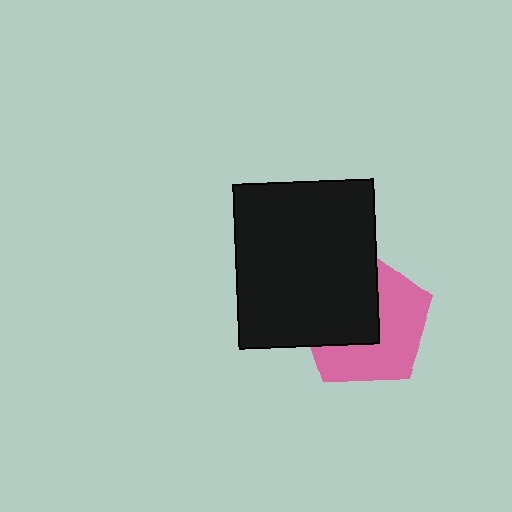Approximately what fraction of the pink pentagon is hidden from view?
Roughly 48% of the pink pentagon is hidden behind the black rectangle.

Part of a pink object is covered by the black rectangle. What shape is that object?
It is a pentagon.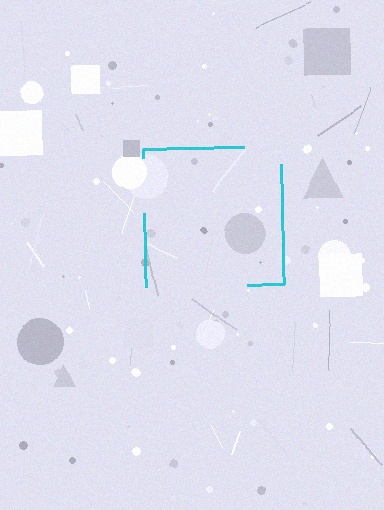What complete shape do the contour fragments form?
The contour fragments form a square.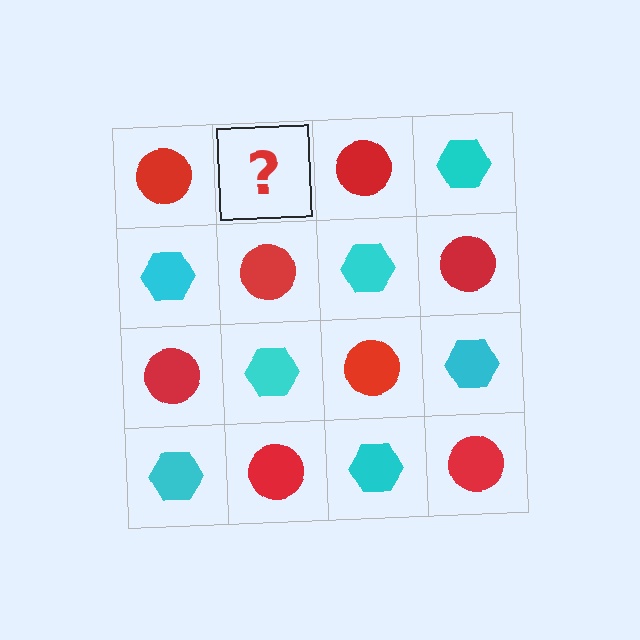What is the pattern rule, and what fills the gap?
The rule is that it alternates red circle and cyan hexagon in a checkerboard pattern. The gap should be filled with a cyan hexagon.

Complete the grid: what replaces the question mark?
The question mark should be replaced with a cyan hexagon.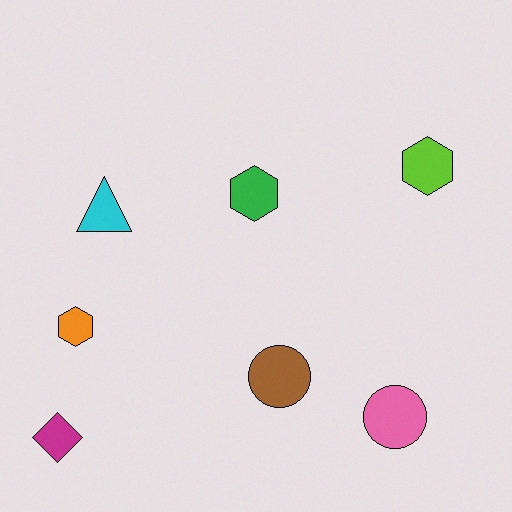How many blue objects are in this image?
There are no blue objects.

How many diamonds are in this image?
There is 1 diamond.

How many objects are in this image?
There are 7 objects.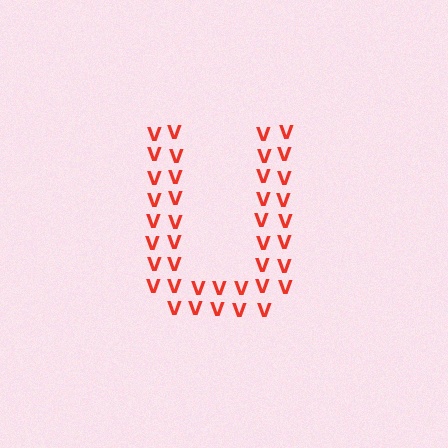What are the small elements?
The small elements are letter V's.